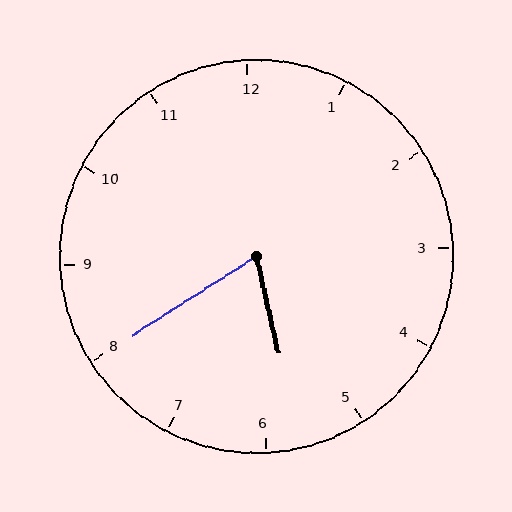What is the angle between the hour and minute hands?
Approximately 70 degrees.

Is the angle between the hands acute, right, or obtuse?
It is acute.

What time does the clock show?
5:40.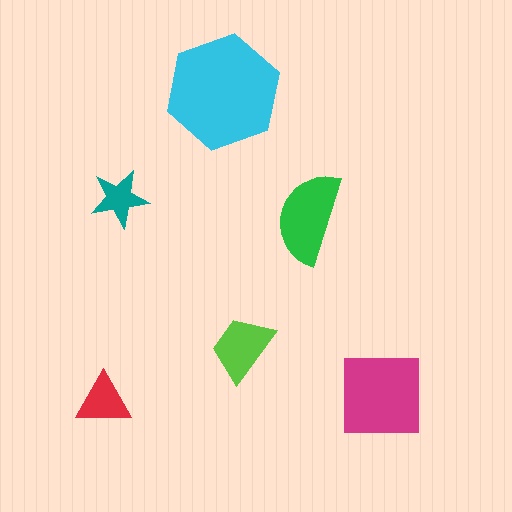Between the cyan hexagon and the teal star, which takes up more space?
The cyan hexagon.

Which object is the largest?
The cyan hexagon.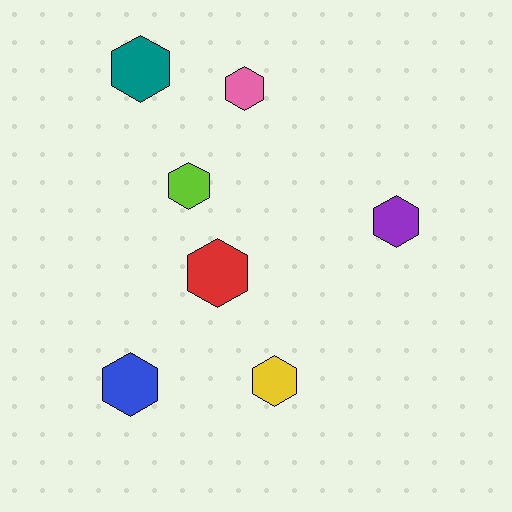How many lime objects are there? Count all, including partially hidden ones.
There is 1 lime object.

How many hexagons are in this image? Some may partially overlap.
There are 7 hexagons.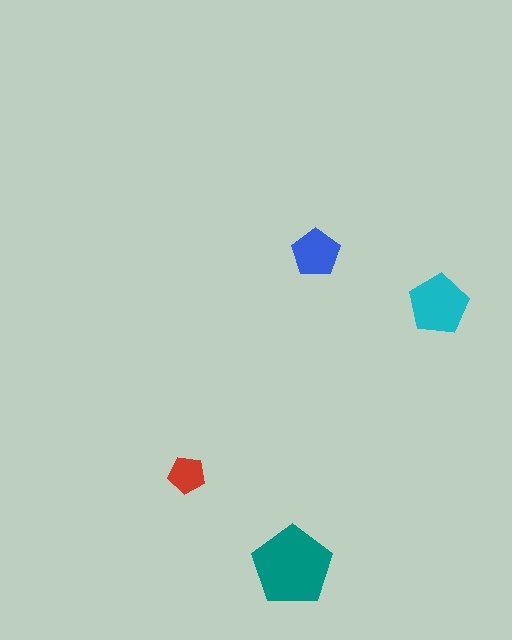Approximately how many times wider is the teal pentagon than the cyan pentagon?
About 1.5 times wider.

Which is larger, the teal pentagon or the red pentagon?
The teal one.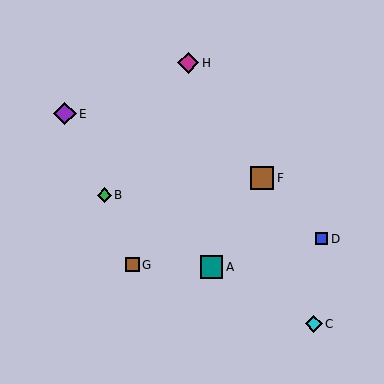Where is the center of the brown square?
The center of the brown square is at (132, 265).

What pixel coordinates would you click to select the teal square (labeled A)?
Click at (211, 267) to select the teal square A.